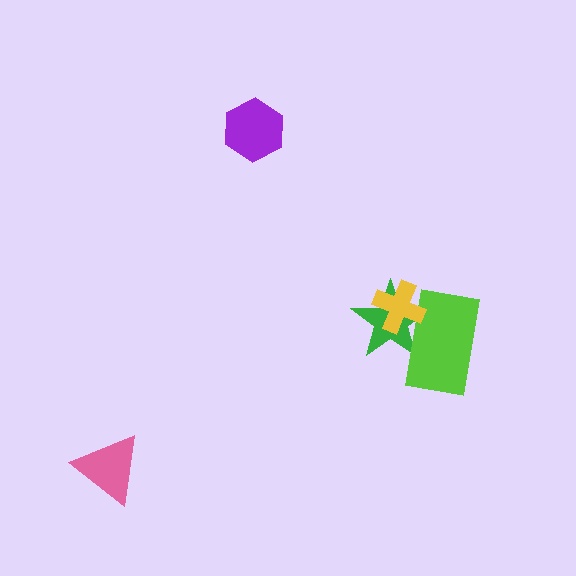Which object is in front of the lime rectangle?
The yellow cross is in front of the lime rectangle.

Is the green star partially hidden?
Yes, it is partially covered by another shape.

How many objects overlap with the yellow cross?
2 objects overlap with the yellow cross.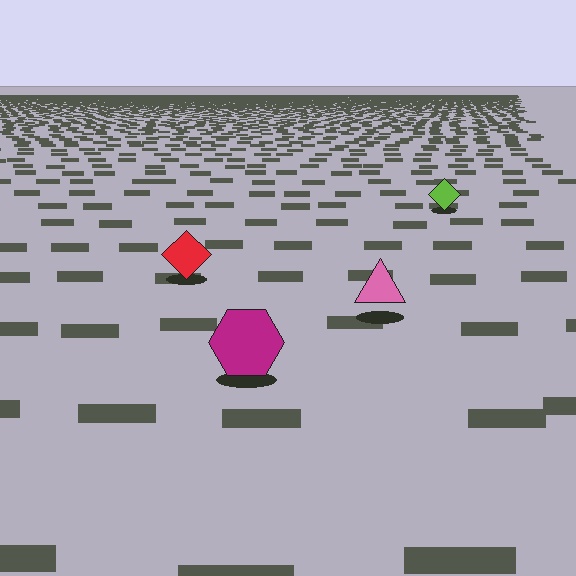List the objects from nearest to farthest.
From nearest to farthest: the magenta hexagon, the pink triangle, the red diamond, the lime diamond.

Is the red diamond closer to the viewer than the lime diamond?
Yes. The red diamond is closer — you can tell from the texture gradient: the ground texture is coarser near it.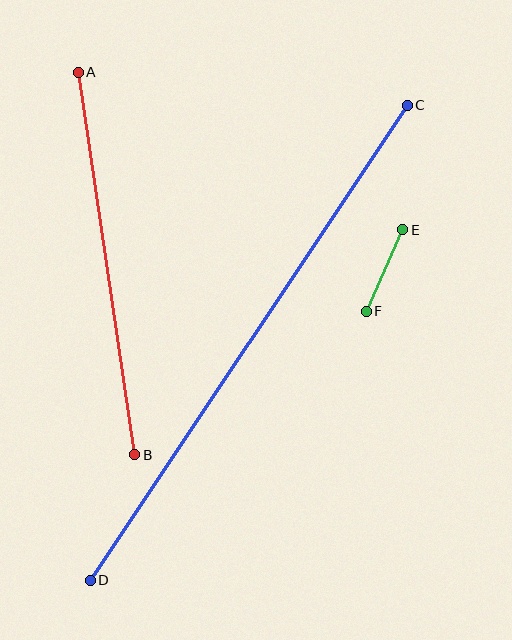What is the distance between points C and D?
The distance is approximately 571 pixels.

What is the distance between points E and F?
The distance is approximately 89 pixels.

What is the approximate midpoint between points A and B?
The midpoint is at approximately (106, 264) pixels.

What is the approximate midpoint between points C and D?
The midpoint is at approximately (249, 343) pixels.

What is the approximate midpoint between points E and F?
The midpoint is at approximately (385, 270) pixels.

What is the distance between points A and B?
The distance is approximately 387 pixels.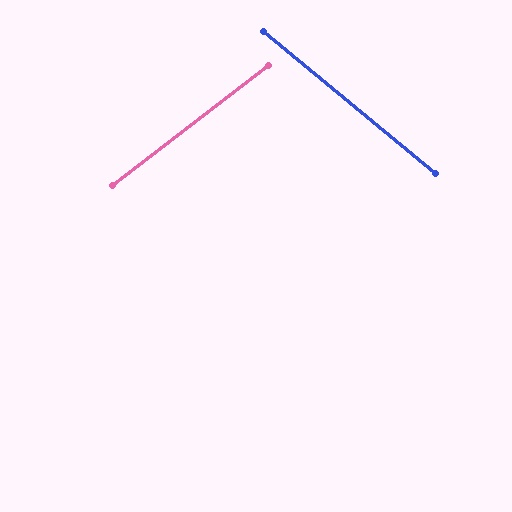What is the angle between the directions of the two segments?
Approximately 77 degrees.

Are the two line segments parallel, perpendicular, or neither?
Neither parallel nor perpendicular — they differ by about 77°.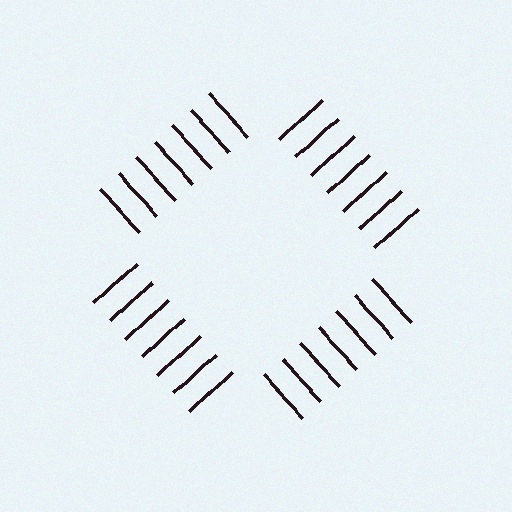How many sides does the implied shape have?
4 sides — the line-ends trace a square.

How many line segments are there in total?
28 — 7 along each of the 4 edges.